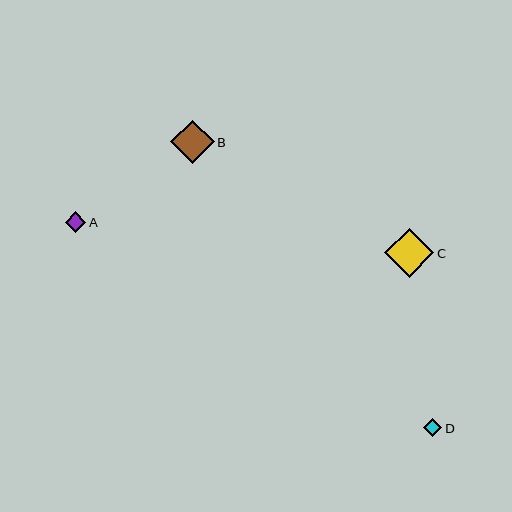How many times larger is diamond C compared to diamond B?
Diamond C is approximately 1.1 times the size of diamond B.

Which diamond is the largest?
Diamond C is the largest with a size of approximately 49 pixels.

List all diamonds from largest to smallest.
From largest to smallest: C, B, A, D.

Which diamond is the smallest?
Diamond D is the smallest with a size of approximately 18 pixels.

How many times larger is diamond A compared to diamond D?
Diamond A is approximately 1.1 times the size of diamond D.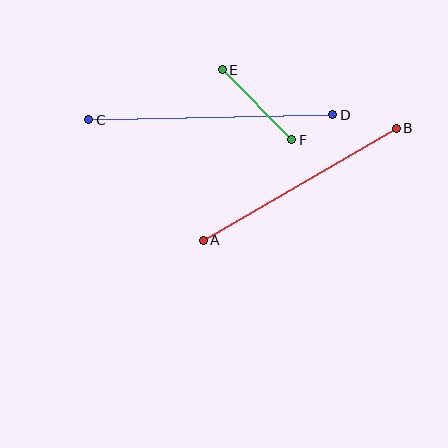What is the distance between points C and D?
The distance is approximately 244 pixels.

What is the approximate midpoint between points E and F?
The midpoint is at approximately (257, 105) pixels.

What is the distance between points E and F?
The distance is approximately 99 pixels.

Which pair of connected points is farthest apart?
Points C and D are farthest apart.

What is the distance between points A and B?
The distance is approximately 223 pixels.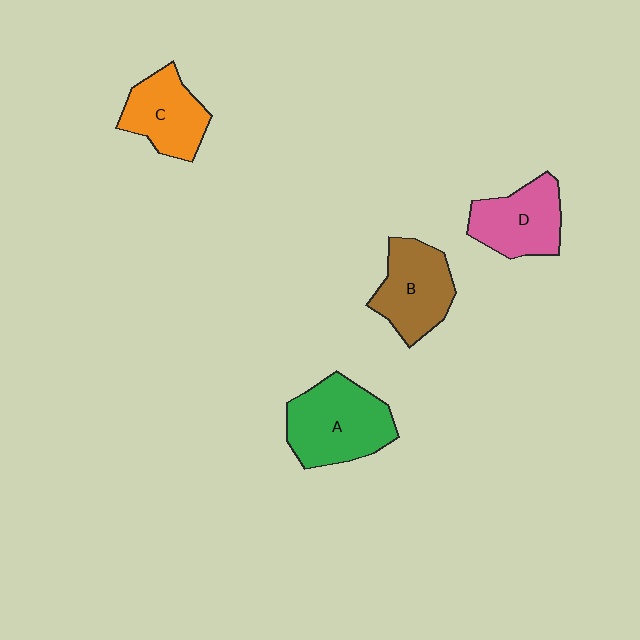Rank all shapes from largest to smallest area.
From largest to smallest: A (green), B (brown), D (pink), C (orange).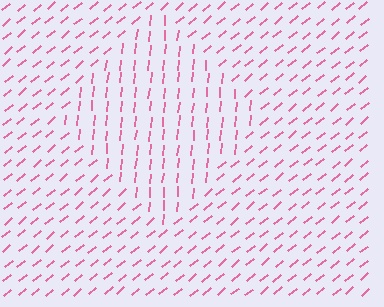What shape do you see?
I see a diamond.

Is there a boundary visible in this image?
Yes, there is a texture boundary formed by a change in line orientation.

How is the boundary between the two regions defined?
The boundary is defined purely by a change in line orientation (approximately 45 degrees difference). All lines are the same color and thickness.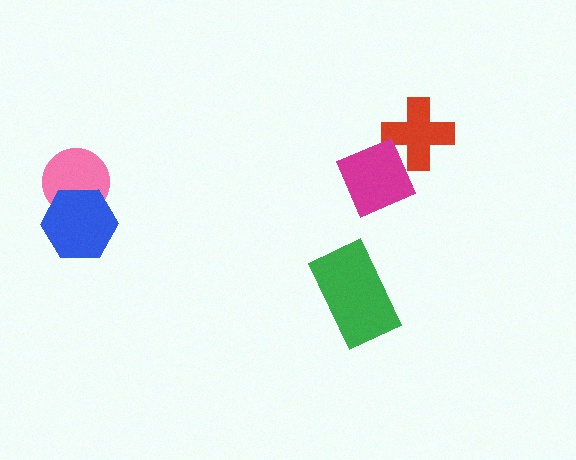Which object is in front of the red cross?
The magenta diamond is in front of the red cross.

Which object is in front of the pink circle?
The blue hexagon is in front of the pink circle.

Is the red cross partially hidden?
Yes, it is partially covered by another shape.